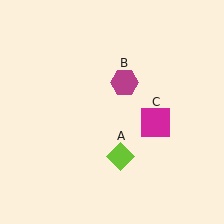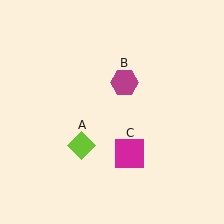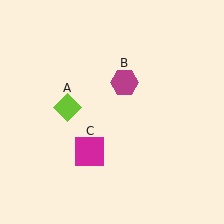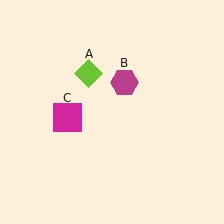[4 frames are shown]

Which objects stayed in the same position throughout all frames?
Magenta hexagon (object B) remained stationary.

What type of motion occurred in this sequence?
The lime diamond (object A), magenta square (object C) rotated clockwise around the center of the scene.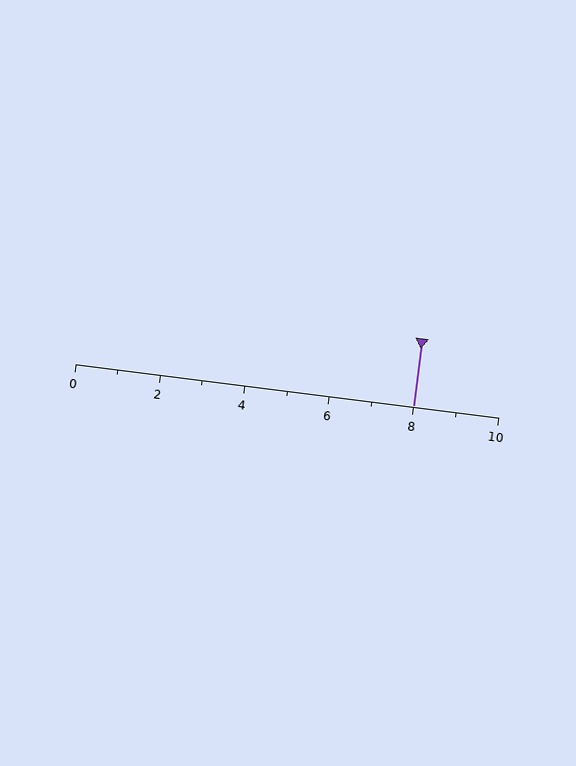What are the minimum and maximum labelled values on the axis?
The axis runs from 0 to 10.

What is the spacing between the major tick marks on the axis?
The major ticks are spaced 2 apart.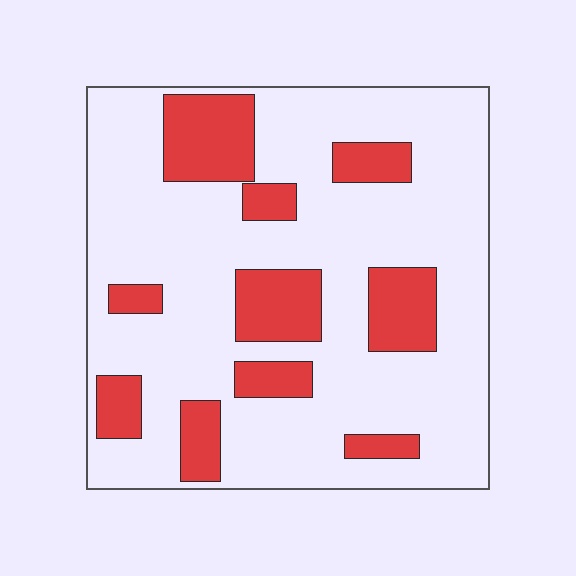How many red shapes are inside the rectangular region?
10.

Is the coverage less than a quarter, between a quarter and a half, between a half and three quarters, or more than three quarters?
Less than a quarter.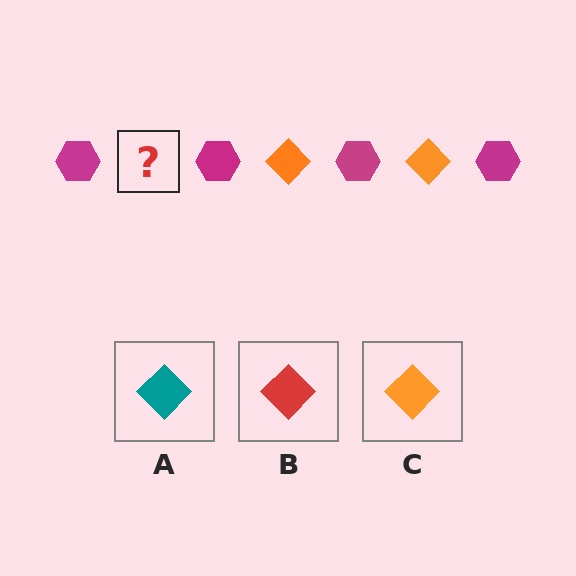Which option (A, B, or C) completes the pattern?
C.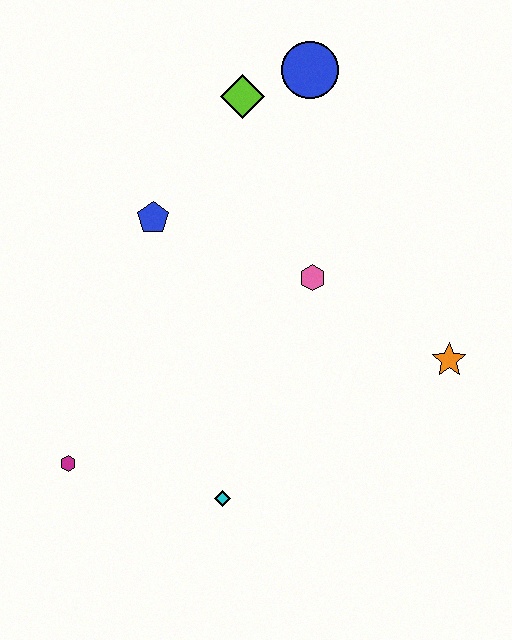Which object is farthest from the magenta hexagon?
The blue circle is farthest from the magenta hexagon.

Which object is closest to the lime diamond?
The blue circle is closest to the lime diamond.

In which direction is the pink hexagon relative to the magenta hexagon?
The pink hexagon is to the right of the magenta hexagon.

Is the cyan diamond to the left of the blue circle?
Yes